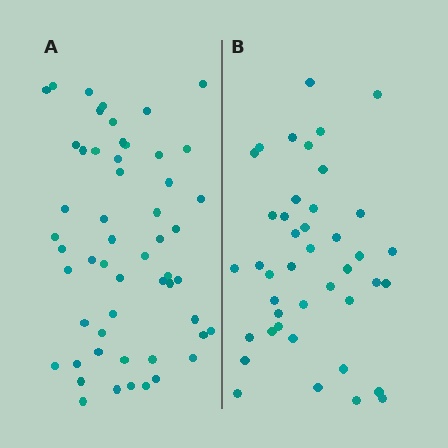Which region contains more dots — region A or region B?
Region A (the left region) has more dots.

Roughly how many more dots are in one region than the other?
Region A has roughly 12 or so more dots than region B.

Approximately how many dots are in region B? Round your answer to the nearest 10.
About 40 dots. (The exact count is 42, which rounds to 40.)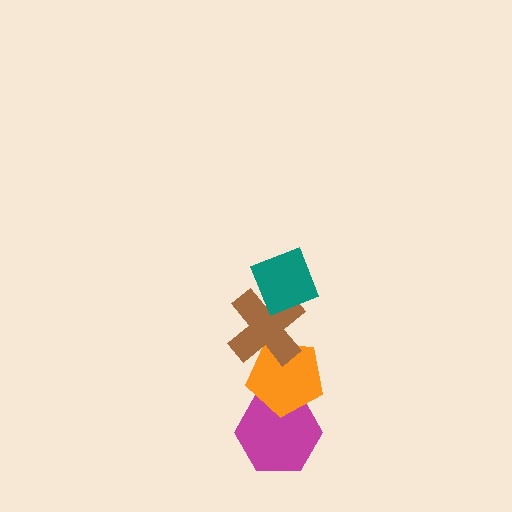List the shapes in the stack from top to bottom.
From top to bottom: the teal diamond, the brown cross, the orange pentagon, the magenta hexagon.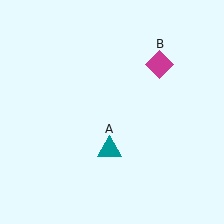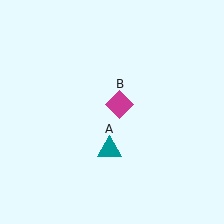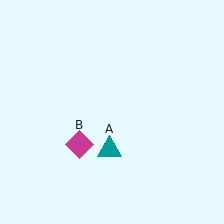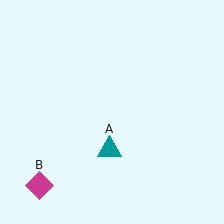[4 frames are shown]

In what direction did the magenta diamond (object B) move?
The magenta diamond (object B) moved down and to the left.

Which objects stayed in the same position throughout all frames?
Teal triangle (object A) remained stationary.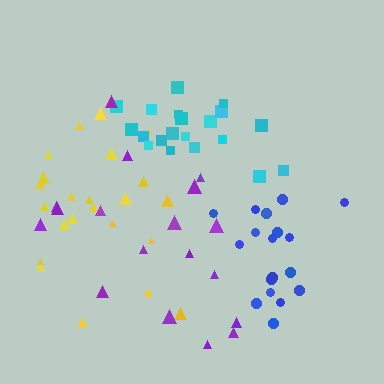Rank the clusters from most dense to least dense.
cyan, blue, yellow, purple.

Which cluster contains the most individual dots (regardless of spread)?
Yellow (23).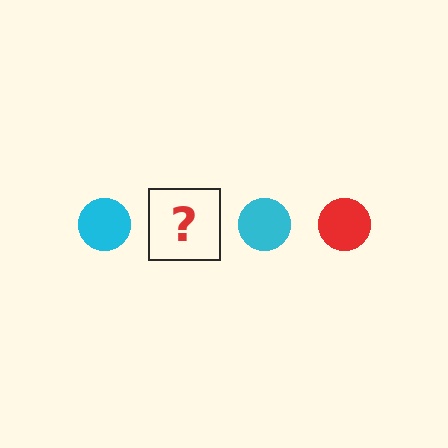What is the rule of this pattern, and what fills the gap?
The rule is that the pattern cycles through cyan, red circles. The gap should be filled with a red circle.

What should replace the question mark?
The question mark should be replaced with a red circle.